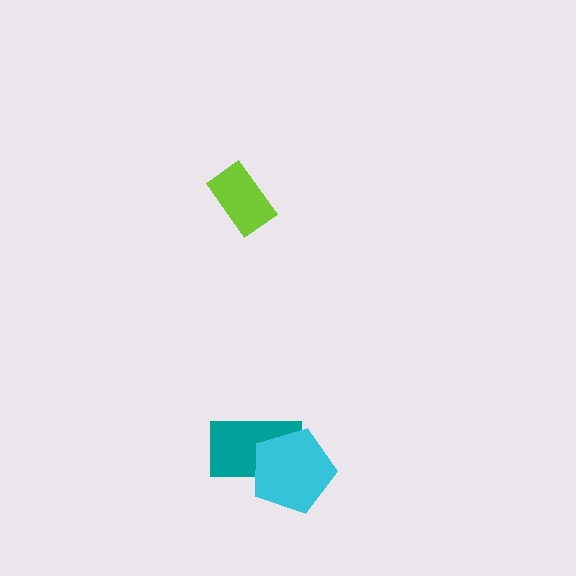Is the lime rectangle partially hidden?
No, no other shape covers it.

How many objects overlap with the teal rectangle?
1 object overlaps with the teal rectangle.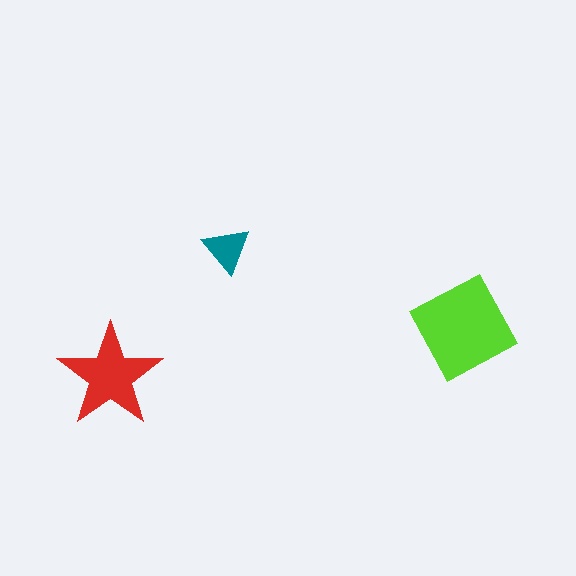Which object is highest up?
The teal triangle is topmost.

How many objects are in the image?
There are 3 objects in the image.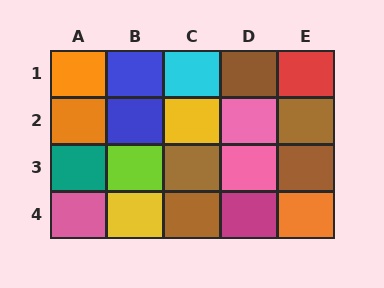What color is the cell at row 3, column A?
Teal.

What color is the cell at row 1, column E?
Red.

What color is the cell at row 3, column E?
Brown.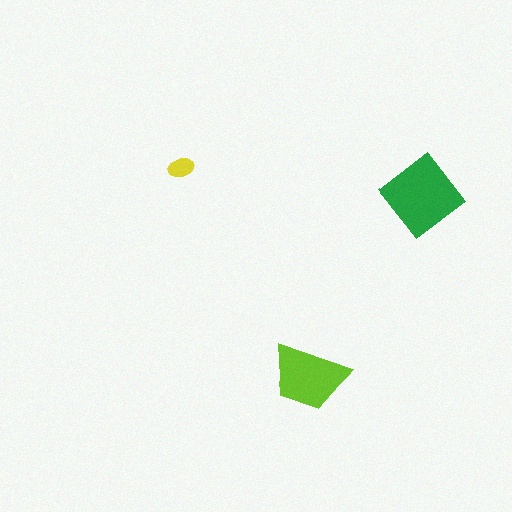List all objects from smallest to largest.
The yellow ellipse, the lime trapezoid, the green diamond.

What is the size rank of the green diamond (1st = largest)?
1st.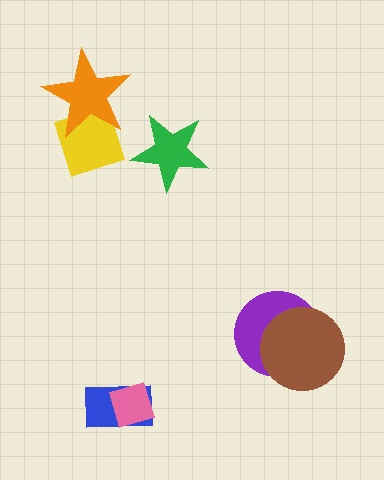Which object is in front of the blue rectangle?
The pink diamond is in front of the blue rectangle.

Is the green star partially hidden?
No, no other shape covers it.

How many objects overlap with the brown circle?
1 object overlaps with the brown circle.